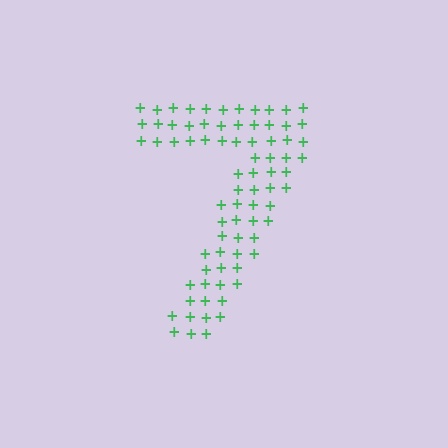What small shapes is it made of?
It is made of small plus signs.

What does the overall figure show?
The overall figure shows the digit 7.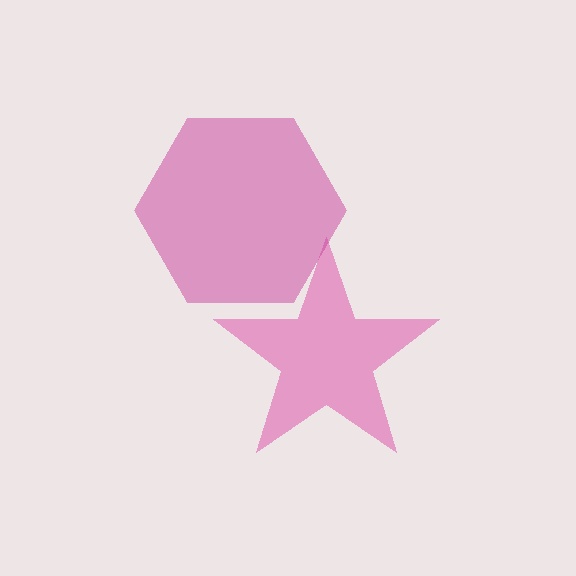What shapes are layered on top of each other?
The layered shapes are: a pink star, a magenta hexagon.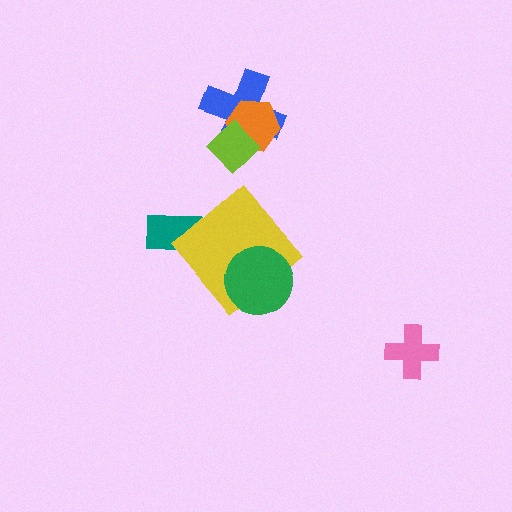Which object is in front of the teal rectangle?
The yellow diamond is in front of the teal rectangle.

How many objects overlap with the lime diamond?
2 objects overlap with the lime diamond.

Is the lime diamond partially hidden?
No, no other shape covers it.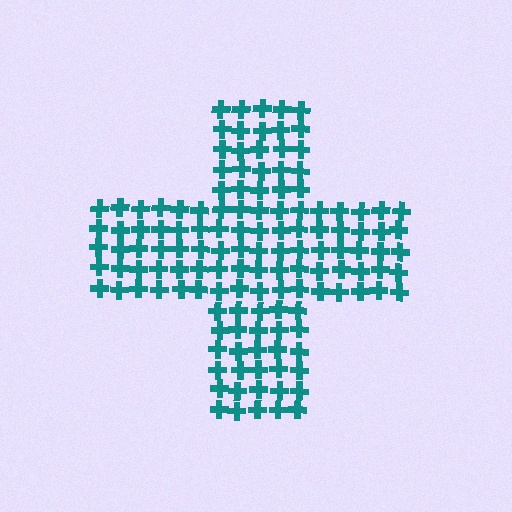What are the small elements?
The small elements are crosses.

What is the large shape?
The large shape is a cross.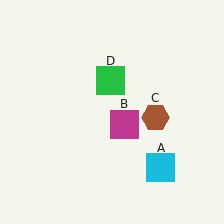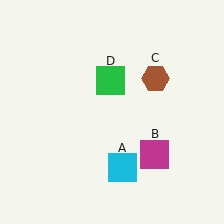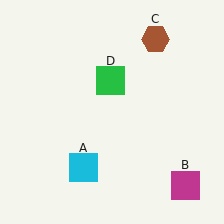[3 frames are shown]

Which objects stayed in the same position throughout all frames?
Green square (object D) remained stationary.